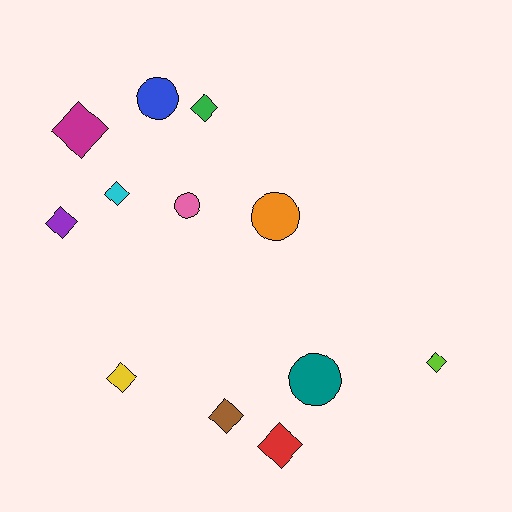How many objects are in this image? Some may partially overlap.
There are 12 objects.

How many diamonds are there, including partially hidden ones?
There are 8 diamonds.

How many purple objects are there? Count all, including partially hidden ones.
There is 1 purple object.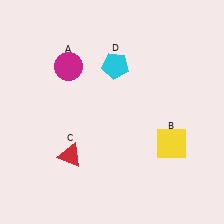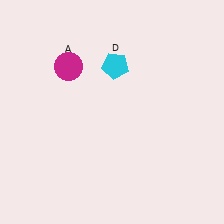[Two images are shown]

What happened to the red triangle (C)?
The red triangle (C) was removed in Image 2. It was in the bottom-left area of Image 1.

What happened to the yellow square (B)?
The yellow square (B) was removed in Image 2. It was in the bottom-right area of Image 1.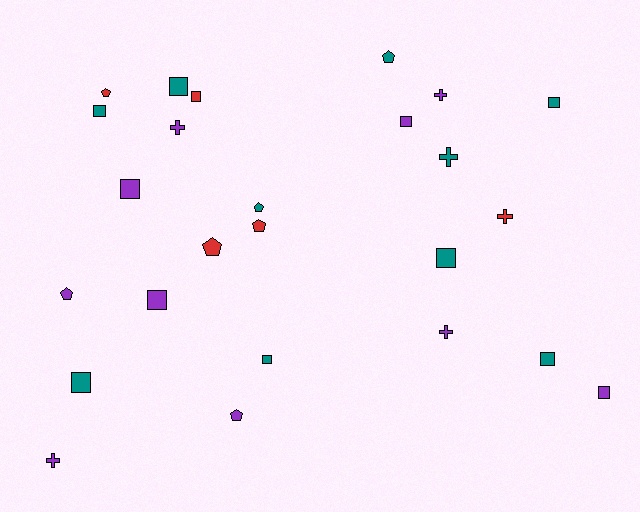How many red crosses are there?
There is 1 red cross.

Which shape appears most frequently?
Square, with 12 objects.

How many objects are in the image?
There are 25 objects.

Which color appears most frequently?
Teal, with 10 objects.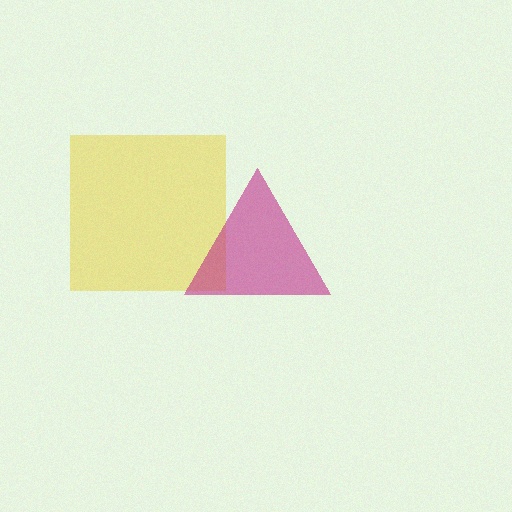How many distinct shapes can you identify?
There are 2 distinct shapes: a yellow square, a magenta triangle.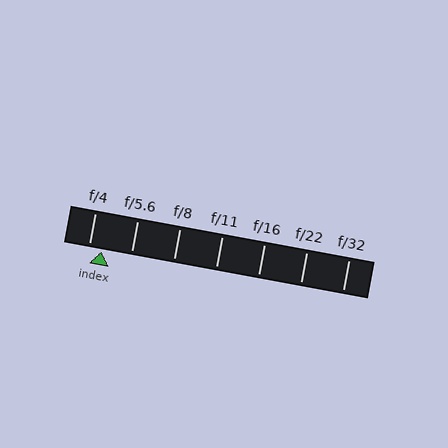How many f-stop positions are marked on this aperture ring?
There are 7 f-stop positions marked.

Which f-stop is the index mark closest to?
The index mark is closest to f/4.